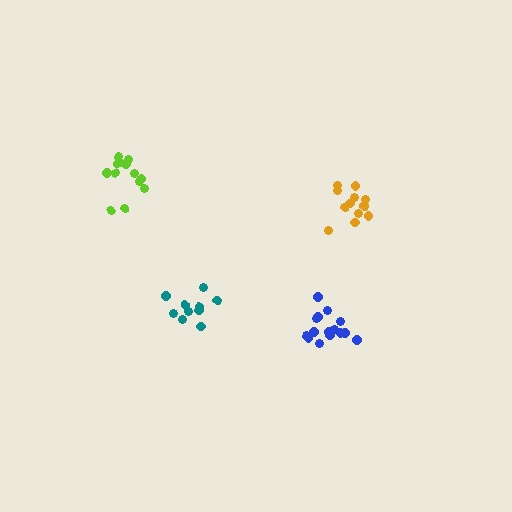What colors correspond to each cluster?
The clusters are colored: lime, orange, teal, blue.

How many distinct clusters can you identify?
There are 4 distinct clusters.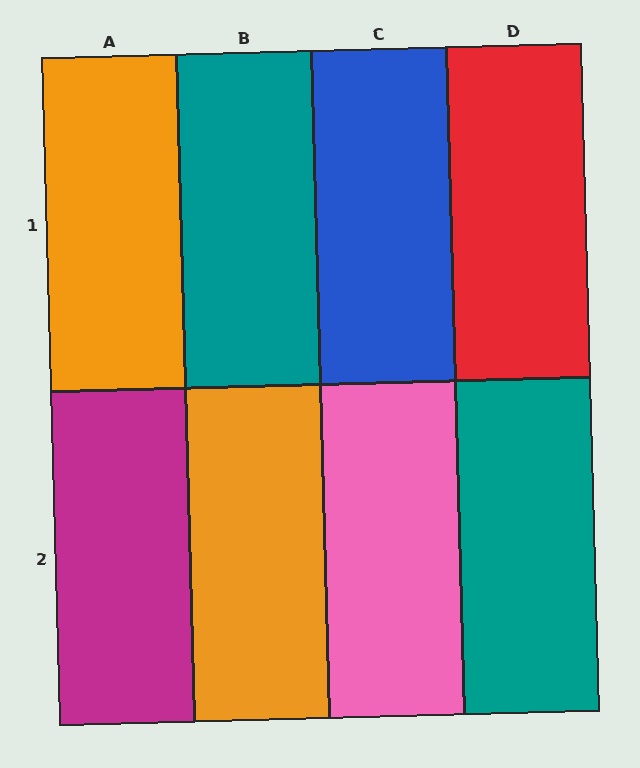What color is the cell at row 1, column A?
Orange.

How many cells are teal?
2 cells are teal.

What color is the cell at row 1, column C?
Blue.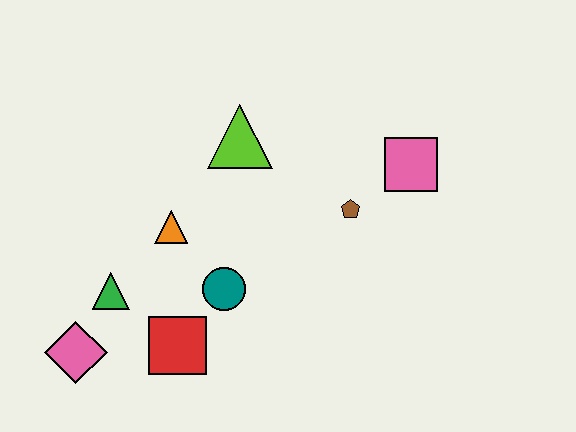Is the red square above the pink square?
No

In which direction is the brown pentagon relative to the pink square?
The brown pentagon is to the left of the pink square.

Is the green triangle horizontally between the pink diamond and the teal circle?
Yes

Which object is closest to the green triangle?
The pink diamond is closest to the green triangle.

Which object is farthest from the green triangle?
The pink square is farthest from the green triangle.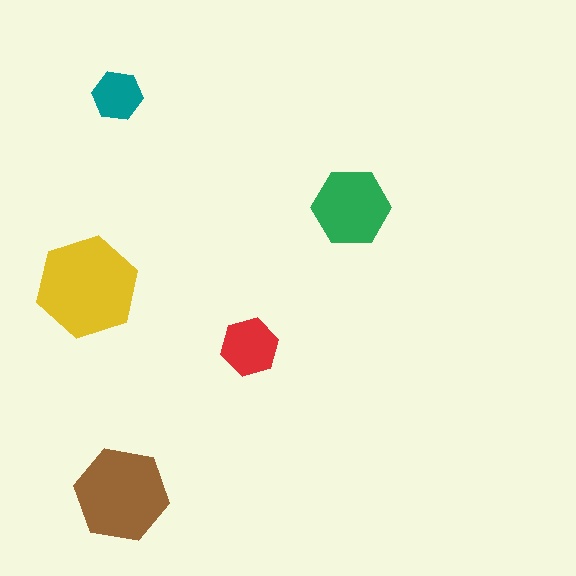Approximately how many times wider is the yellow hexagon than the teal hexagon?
About 2 times wider.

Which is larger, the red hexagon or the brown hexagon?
The brown one.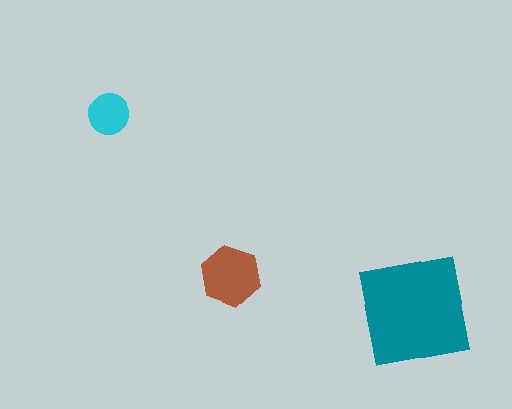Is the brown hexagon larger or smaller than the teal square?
Smaller.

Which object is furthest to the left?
The cyan circle is leftmost.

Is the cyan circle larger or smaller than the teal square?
Smaller.